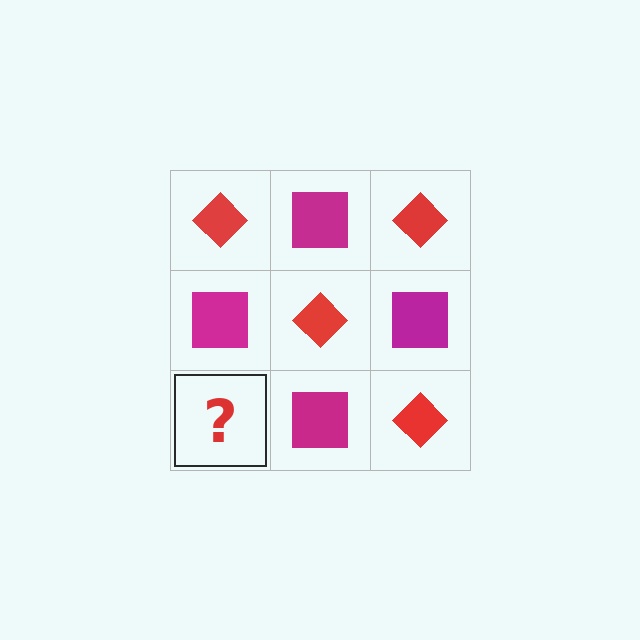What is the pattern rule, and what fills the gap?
The rule is that it alternates red diamond and magenta square in a checkerboard pattern. The gap should be filled with a red diamond.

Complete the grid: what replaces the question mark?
The question mark should be replaced with a red diamond.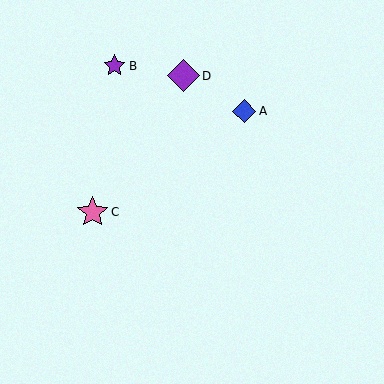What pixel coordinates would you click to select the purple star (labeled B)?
Click at (115, 66) to select the purple star B.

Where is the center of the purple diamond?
The center of the purple diamond is at (183, 76).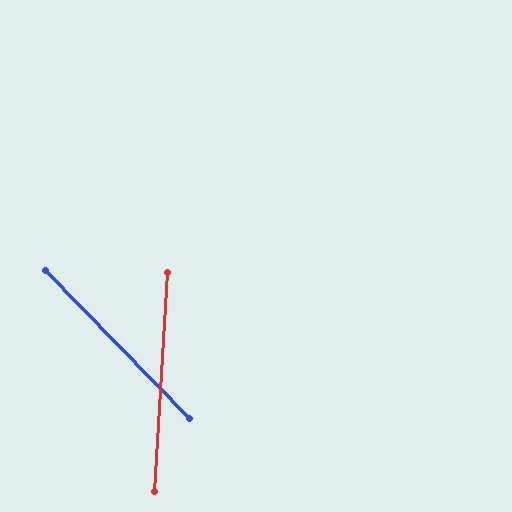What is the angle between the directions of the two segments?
Approximately 48 degrees.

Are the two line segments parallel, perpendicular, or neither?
Neither parallel nor perpendicular — they differ by about 48°.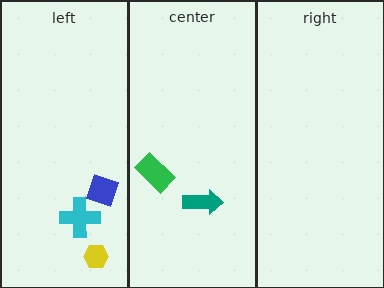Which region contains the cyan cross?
The left region.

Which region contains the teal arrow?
The center region.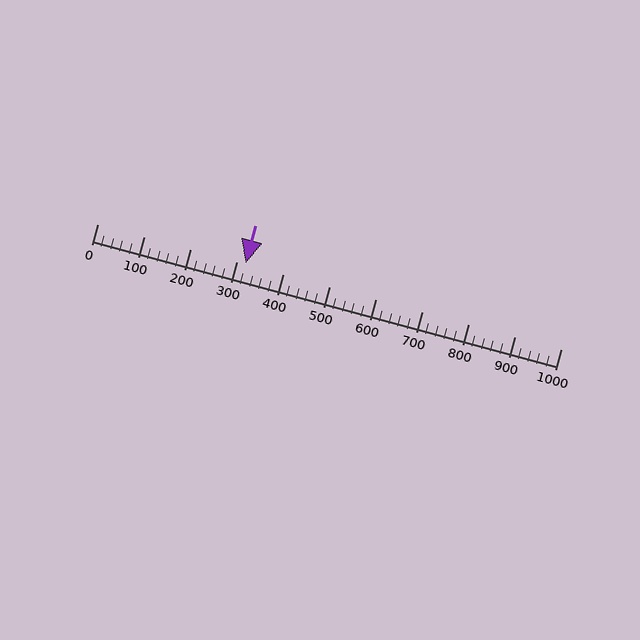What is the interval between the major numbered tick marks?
The major tick marks are spaced 100 units apart.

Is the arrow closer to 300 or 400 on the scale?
The arrow is closer to 300.